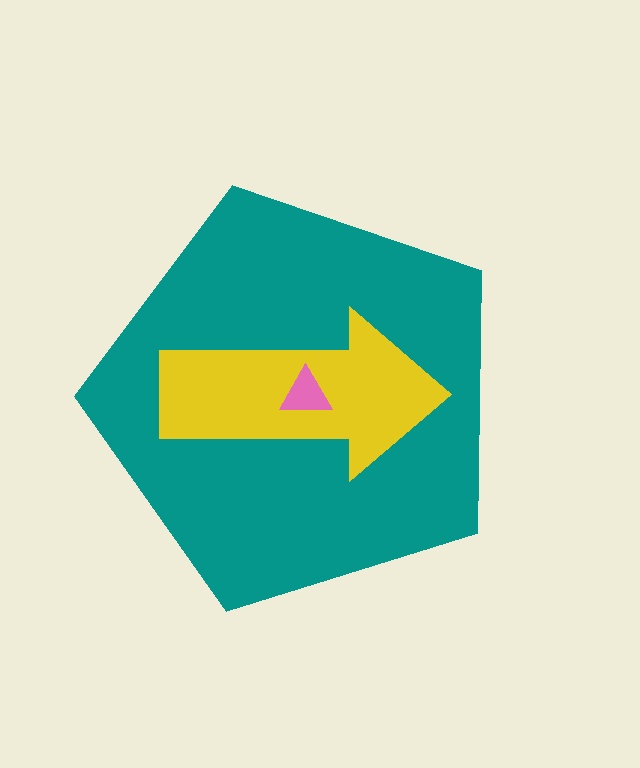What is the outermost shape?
The teal pentagon.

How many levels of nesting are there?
3.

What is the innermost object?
The pink triangle.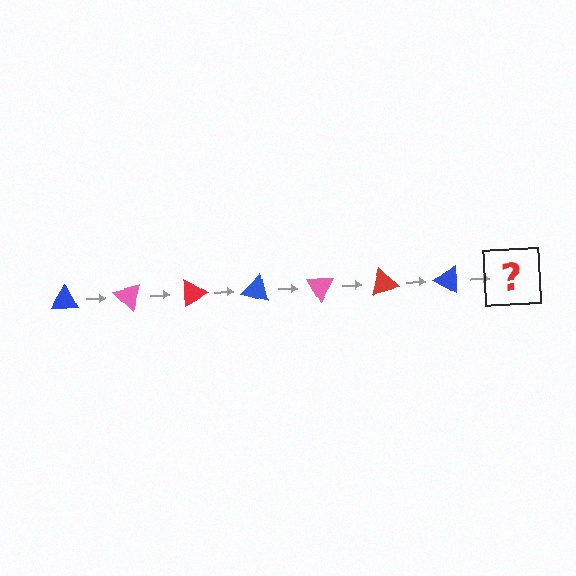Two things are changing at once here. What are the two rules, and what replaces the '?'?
The two rules are that it rotates 45 degrees each step and the color cycles through blue, pink, and red. The '?' should be a pink triangle, rotated 315 degrees from the start.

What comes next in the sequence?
The next element should be a pink triangle, rotated 315 degrees from the start.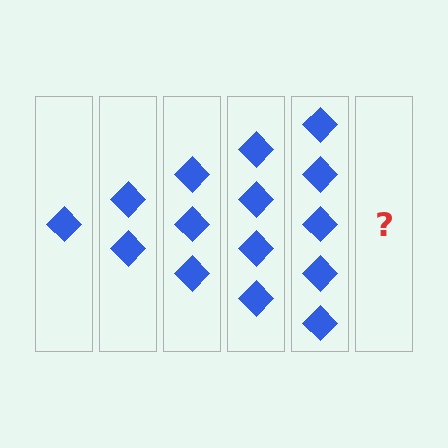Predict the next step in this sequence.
The next step is 6 diamonds.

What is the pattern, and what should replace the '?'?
The pattern is that each step adds one more diamond. The '?' should be 6 diamonds.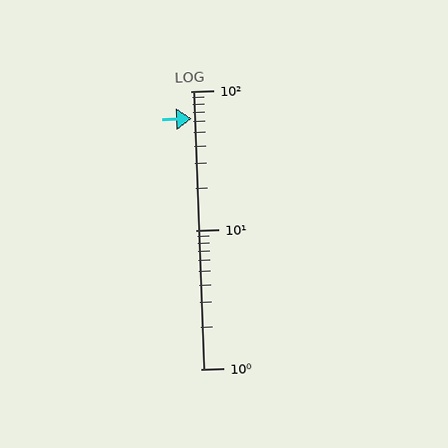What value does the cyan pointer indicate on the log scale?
The pointer indicates approximately 63.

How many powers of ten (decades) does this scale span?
The scale spans 2 decades, from 1 to 100.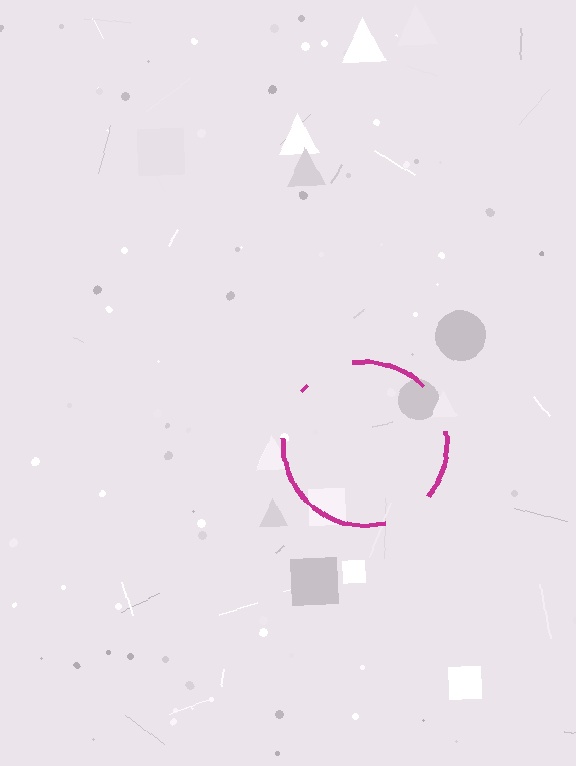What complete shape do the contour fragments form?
The contour fragments form a circle.